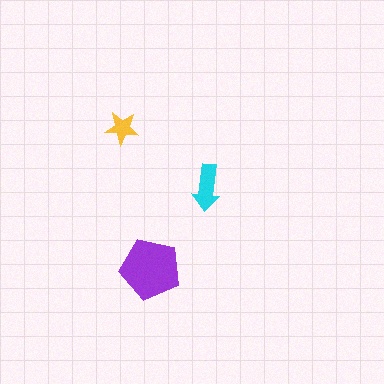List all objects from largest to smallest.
The purple pentagon, the cyan arrow, the yellow star.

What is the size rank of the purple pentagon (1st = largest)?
1st.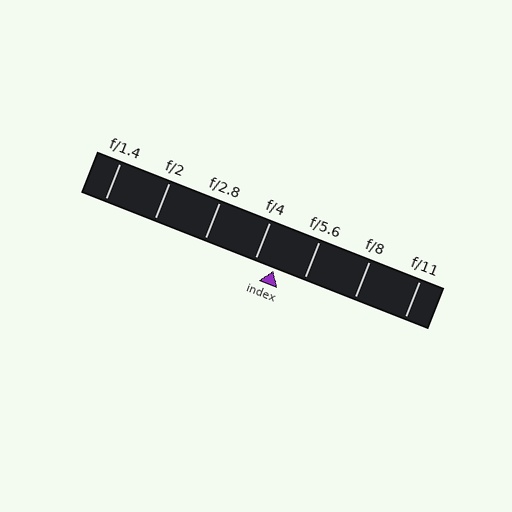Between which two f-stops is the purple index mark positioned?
The index mark is between f/4 and f/5.6.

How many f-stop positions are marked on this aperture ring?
There are 7 f-stop positions marked.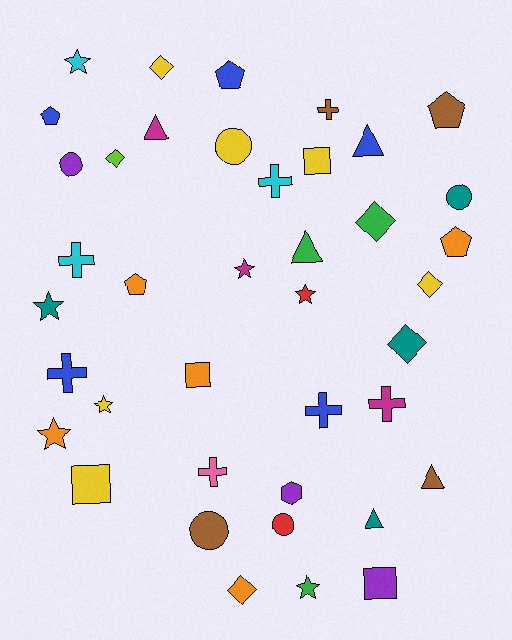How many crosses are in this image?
There are 7 crosses.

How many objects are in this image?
There are 40 objects.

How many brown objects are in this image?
There are 4 brown objects.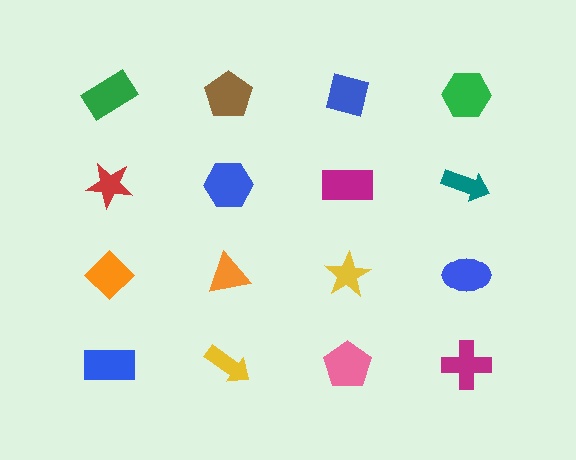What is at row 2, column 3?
A magenta rectangle.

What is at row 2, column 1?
A red star.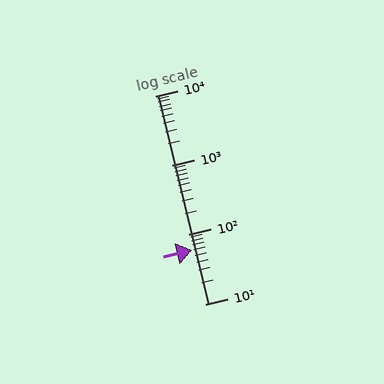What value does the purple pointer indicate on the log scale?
The pointer indicates approximately 60.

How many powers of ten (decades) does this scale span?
The scale spans 3 decades, from 10 to 10000.